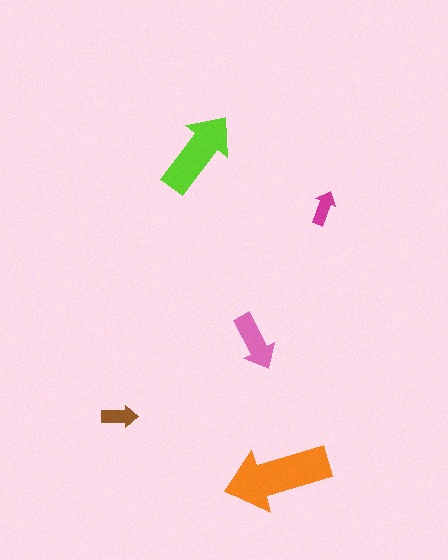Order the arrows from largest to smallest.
the orange one, the lime one, the pink one, the brown one, the magenta one.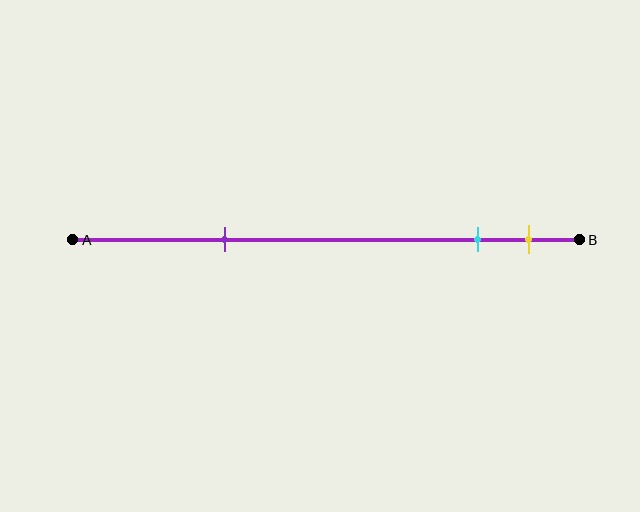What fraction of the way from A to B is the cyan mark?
The cyan mark is approximately 80% (0.8) of the way from A to B.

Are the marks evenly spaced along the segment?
No, the marks are not evenly spaced.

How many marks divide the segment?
There are 3 marks dividing the segment.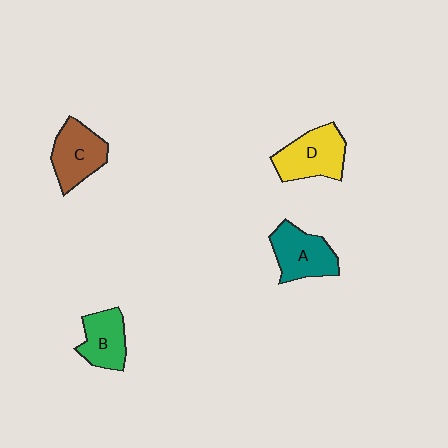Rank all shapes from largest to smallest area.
From largest to smallest: D (yellow), A (teal), C (brown), B (green).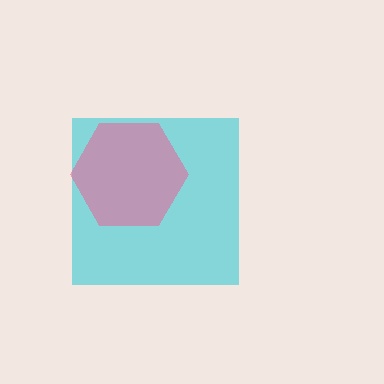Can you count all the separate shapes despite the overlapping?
Yes, there are 2 separate shapes.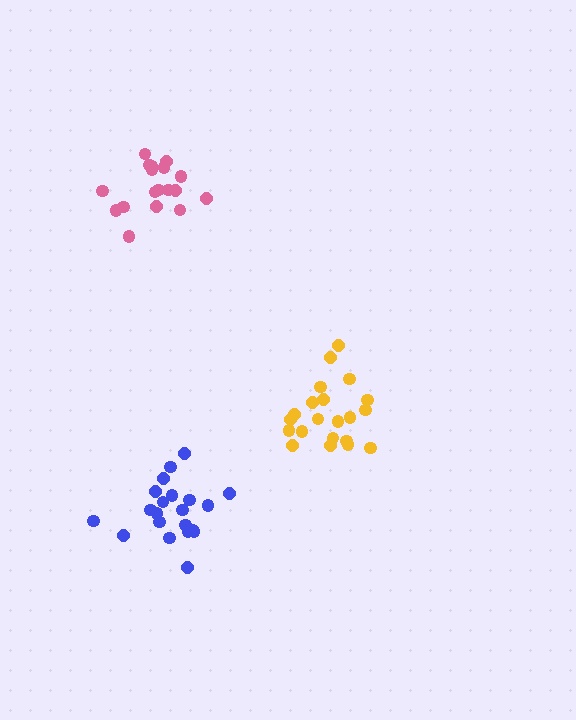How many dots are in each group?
Group 1: 21 dots, Group 2: 21 dots, Group 3: 18 dots (60 total).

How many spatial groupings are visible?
There are 3 spatial groupings.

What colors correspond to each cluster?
The clusters are colored: yellow, blue, pink.